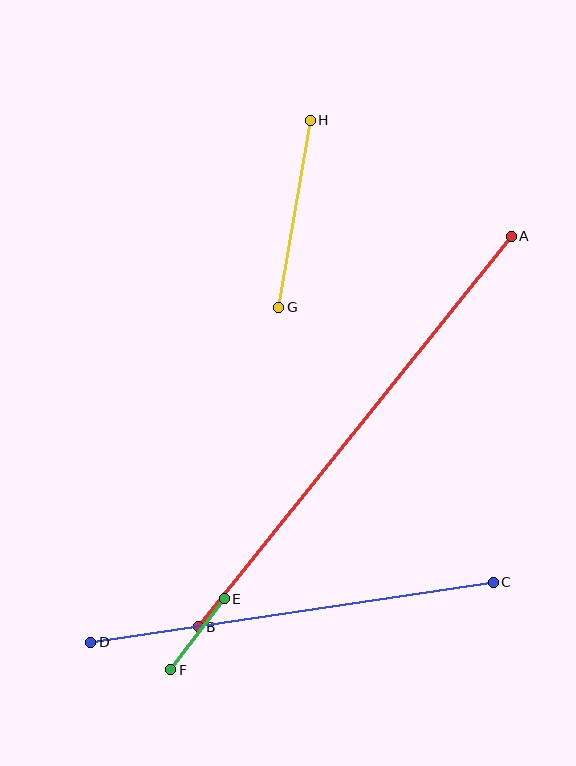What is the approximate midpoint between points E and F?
The midpoint is at approximately (197, 634) pixels.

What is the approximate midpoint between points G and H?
The midpoint is at approximately (294, 214) pixels.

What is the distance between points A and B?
The distance is approximately 500 pixels.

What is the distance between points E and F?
The distance is approximately 89 pixels.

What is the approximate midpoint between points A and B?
The midpoint is at approximately (355, 431) pixels.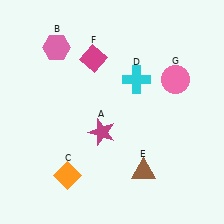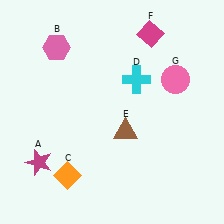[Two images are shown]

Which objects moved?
The objects that moved are: the magenta star (A), the brown triangle (E), the magenta diamond (F).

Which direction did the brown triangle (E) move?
The brown triangle (E) moved up.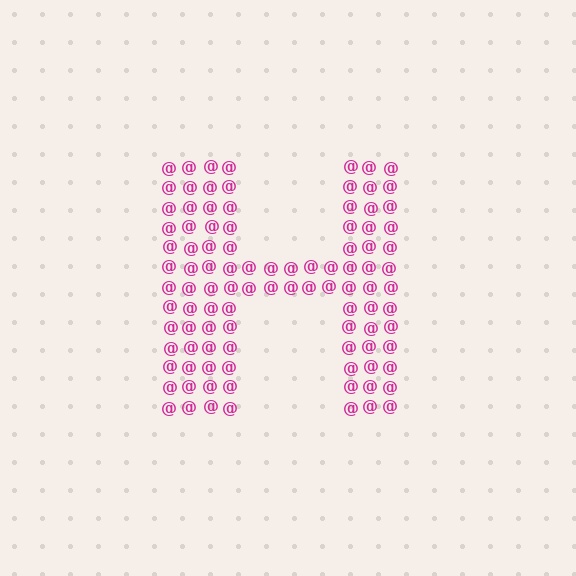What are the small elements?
The small elements are at signs.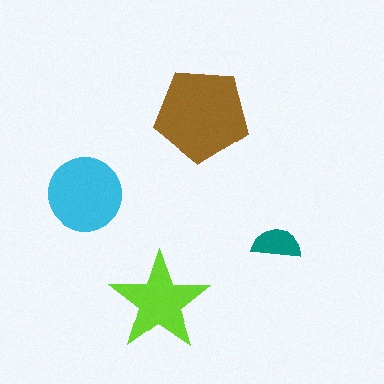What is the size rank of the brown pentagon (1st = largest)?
1st.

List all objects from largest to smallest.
The brown pentagon, the cyan circle, the lime star, the teal semicircle.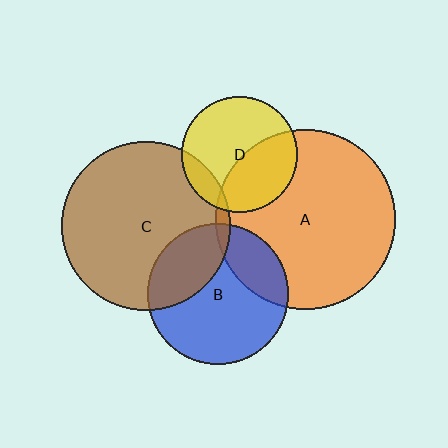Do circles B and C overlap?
Yes.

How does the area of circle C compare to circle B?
Approximately 1.4 times.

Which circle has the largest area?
Circle A (orange).